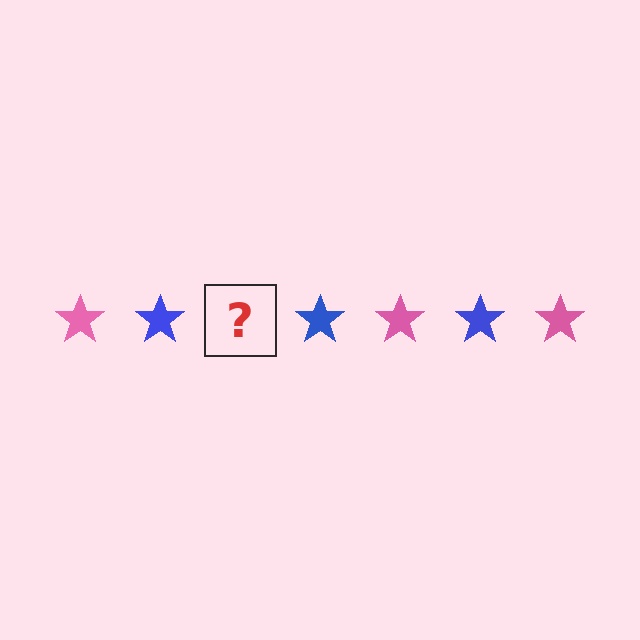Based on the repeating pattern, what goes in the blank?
The blank should be a pink star.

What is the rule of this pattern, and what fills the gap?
The rule is that the pattern cycles through pink, blue stars. The gap should be filled with a pink star.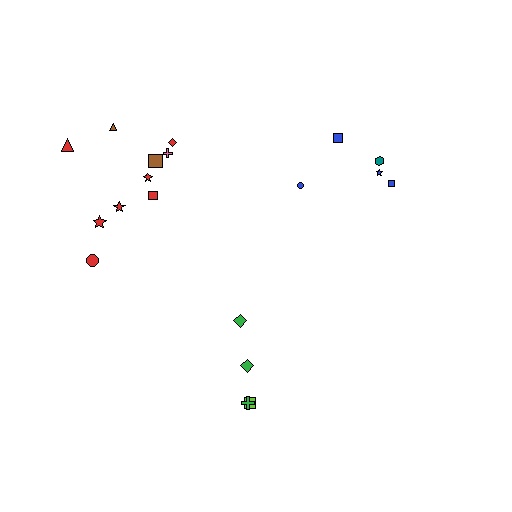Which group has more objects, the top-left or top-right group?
The top-left group.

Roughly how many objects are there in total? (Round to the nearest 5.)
Roughly 20 objects in total.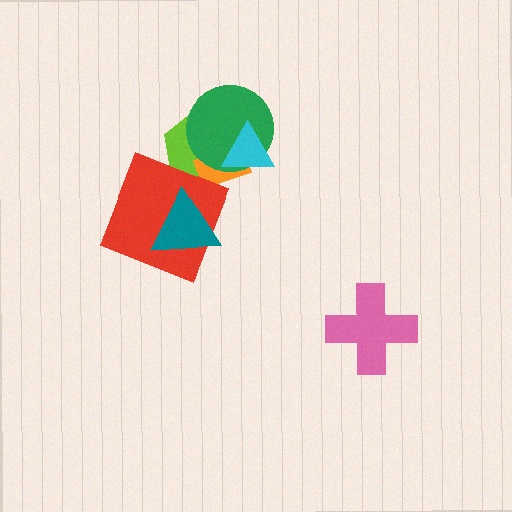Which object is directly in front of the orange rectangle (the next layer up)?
The green circle is directly in front of the orange rectangle.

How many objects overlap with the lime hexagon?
3 objects overlap with the lime hexagon.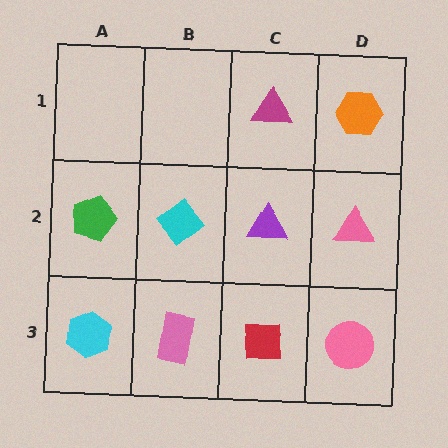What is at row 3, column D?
A pink circle.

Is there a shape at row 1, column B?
No, that cell is empty.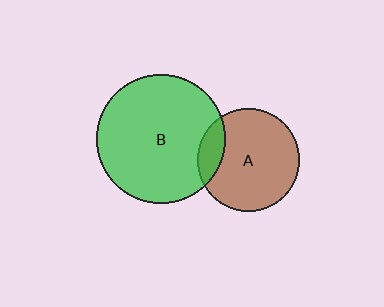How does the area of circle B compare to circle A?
Approximately 1.6 times.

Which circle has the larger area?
Circle B (green).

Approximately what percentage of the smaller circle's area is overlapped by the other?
Approximately 15%.